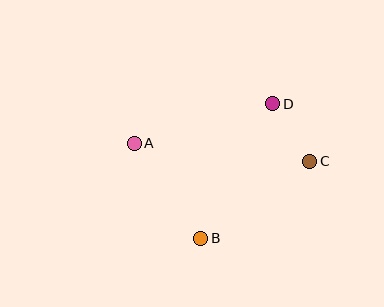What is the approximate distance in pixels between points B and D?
The distance between B and D is approximately 153 pixels.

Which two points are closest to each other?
Points C and D are closest to each other.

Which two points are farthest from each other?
Points A and C are farthest from each other.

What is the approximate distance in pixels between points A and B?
The distance between A and B is approximately 116 pixels.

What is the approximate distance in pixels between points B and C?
The distance between B and C is approximately 134 pixels.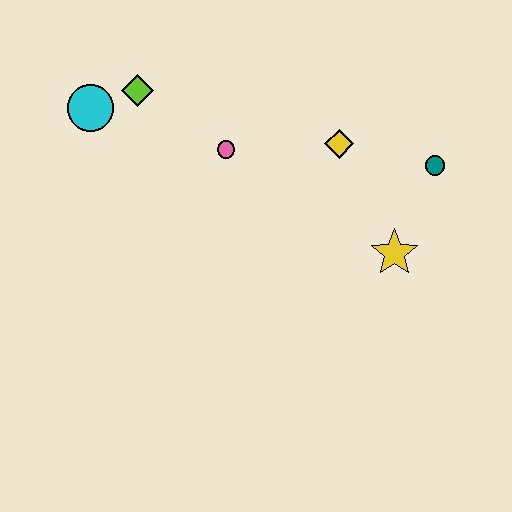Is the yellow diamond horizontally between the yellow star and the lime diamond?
Yes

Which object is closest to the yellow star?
The teal circle is closest to the yellow star.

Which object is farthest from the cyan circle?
The teal circle is farthest from the cyan circle.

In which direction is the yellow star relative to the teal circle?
The yellow star is below the teal circle.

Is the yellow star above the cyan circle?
No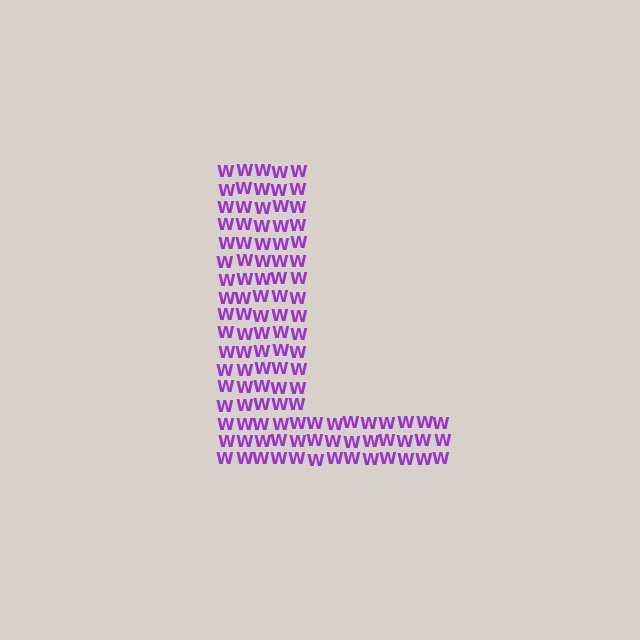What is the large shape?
The large shape is the letter L.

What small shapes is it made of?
It is made of small letter W's.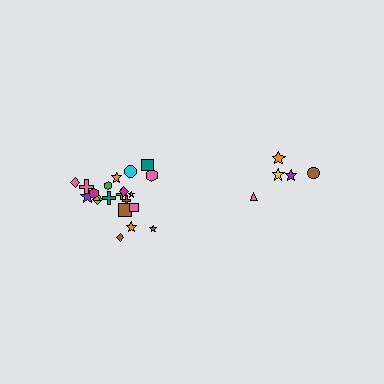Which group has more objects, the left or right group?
The left group.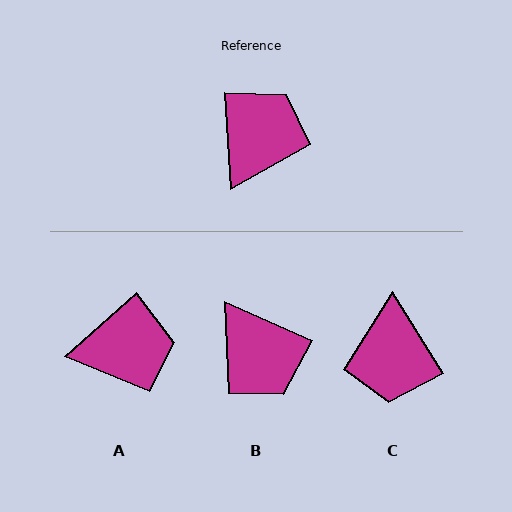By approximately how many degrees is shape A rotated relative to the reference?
Approximately 52 degrees clockwise.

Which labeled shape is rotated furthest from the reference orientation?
C, about 151 degrees away.